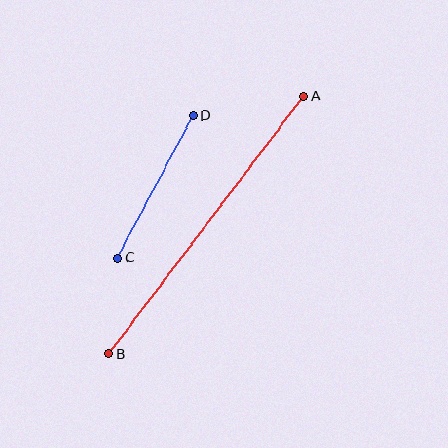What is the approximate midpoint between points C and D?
The midpoint is at approximately (156, 187) pixels.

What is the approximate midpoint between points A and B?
The midpoint is at approximately (206, 225) pixels.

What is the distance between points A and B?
The distance is approximately 322 pixels.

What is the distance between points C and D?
The distance is approximately 161 pixels.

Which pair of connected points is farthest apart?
Points A and B are farthest apart.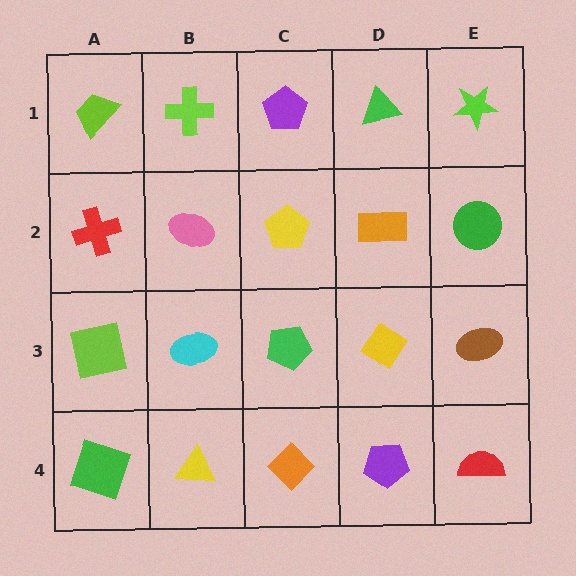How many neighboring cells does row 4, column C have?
3.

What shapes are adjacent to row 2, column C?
A purple pentagon (row 1, column C), a green pentagon (row 3, column C), a pink ellipse (row 2, column B), an orange rectangle (row 2, column D).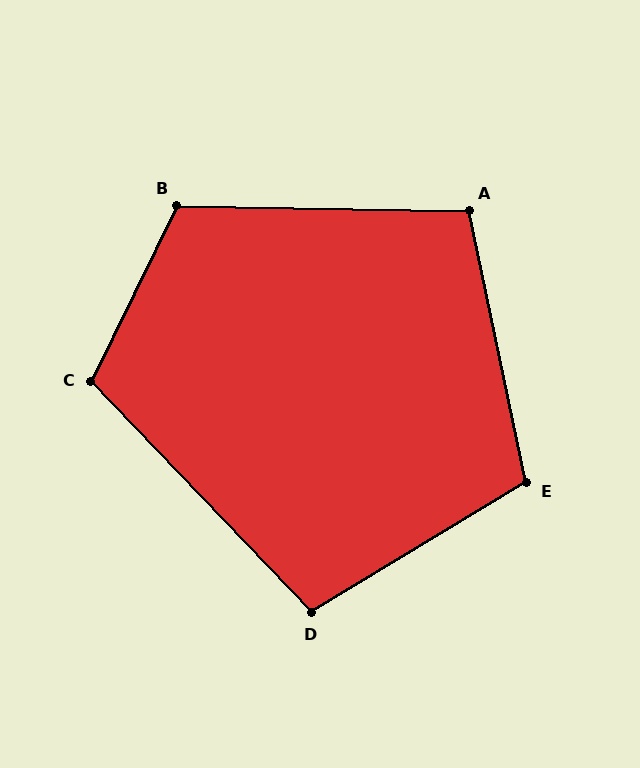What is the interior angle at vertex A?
Approximately 103 degrees (obtuse).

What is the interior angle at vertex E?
Approximately 109 degrees (obtuse).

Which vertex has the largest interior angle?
B, at approximately 115 degrees.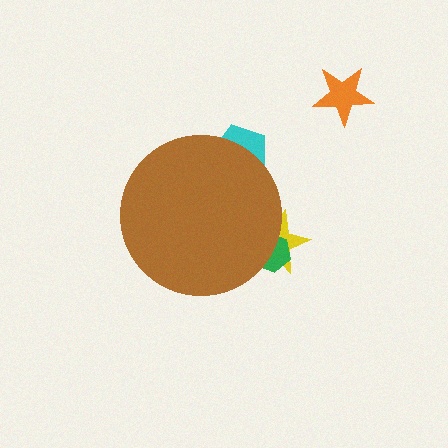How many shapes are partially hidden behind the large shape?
3 shapes are partially hidden.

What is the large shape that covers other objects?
A brown circle.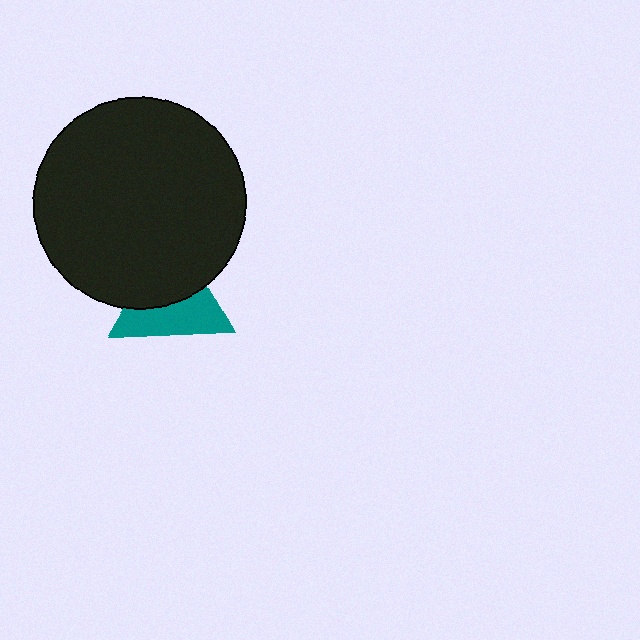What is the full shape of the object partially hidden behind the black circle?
The partially hidden object is a teal triangle.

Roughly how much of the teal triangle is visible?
About half of it is visible (roughly 51%).